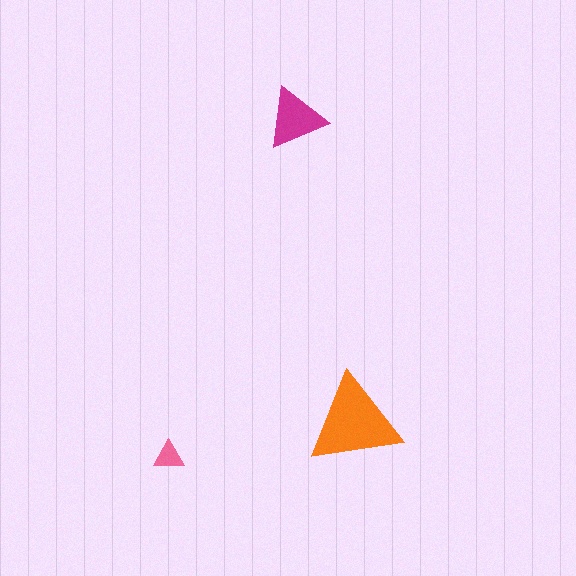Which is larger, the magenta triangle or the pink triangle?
The magenta one.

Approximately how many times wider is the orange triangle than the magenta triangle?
About 1.5 times wider.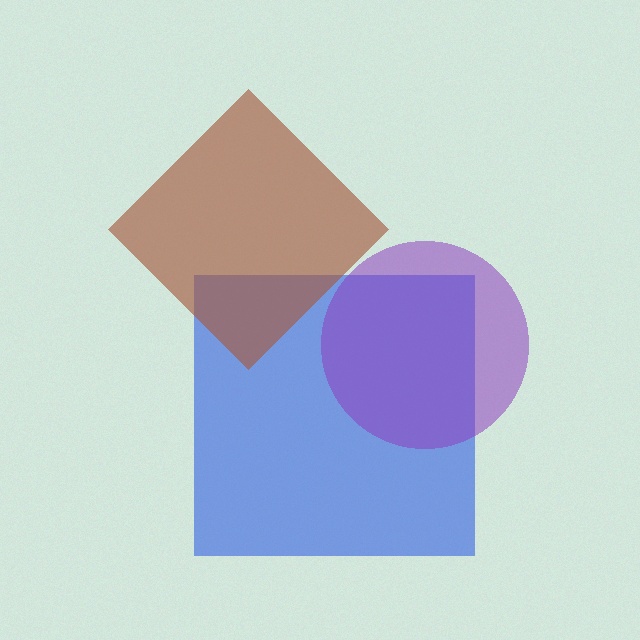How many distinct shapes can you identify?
There are 3 distinct shapes: a blue square, a brown diamond, a purple circle.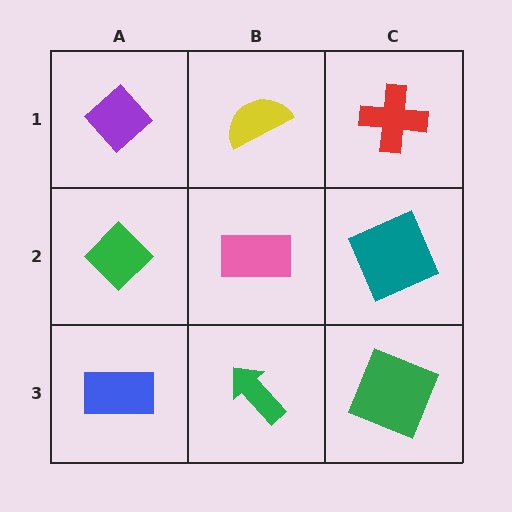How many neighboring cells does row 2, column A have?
3.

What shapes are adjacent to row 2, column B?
A yellow semicircle (row 1, column B), a green arrow (row 3, column B), a green diamond (row 2, column A), a teal square (row 2, column C).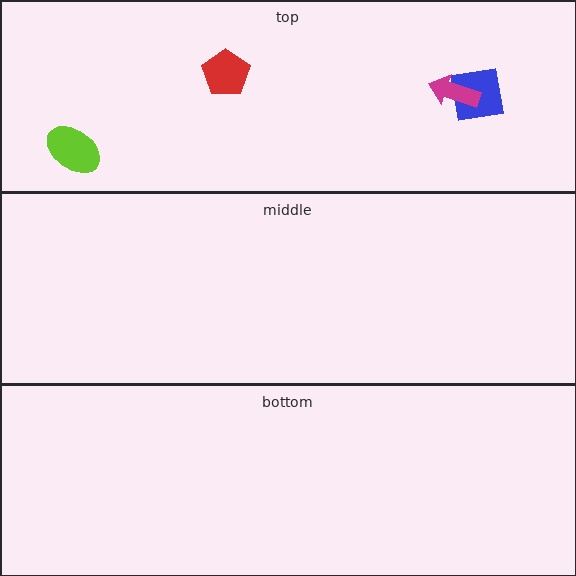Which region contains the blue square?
The top region.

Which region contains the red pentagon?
The top region.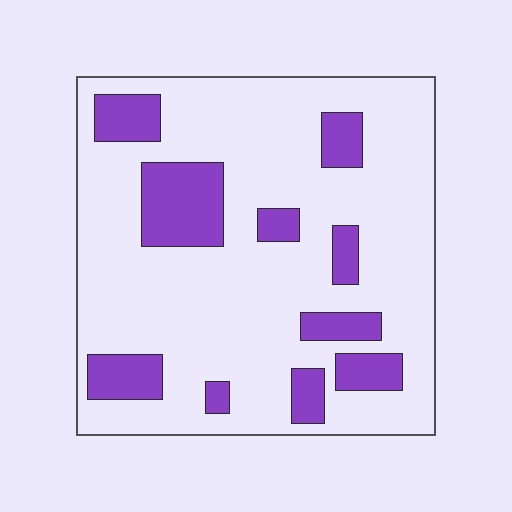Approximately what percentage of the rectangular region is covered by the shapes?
Approximately 20%.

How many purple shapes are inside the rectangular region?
10.